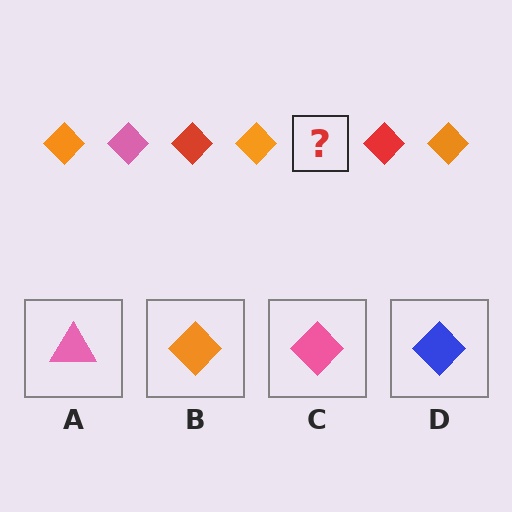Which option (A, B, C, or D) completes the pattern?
C.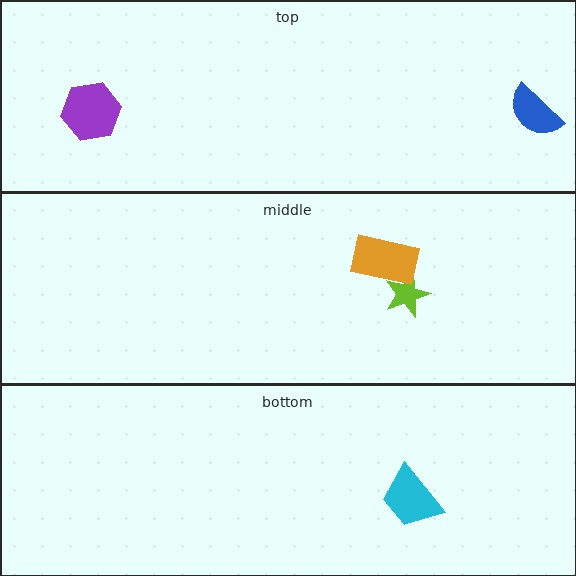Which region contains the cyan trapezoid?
The bottom region.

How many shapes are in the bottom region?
1.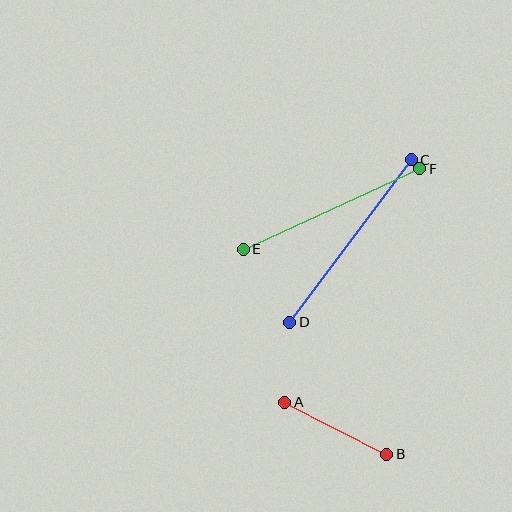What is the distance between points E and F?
The distance is approximately 194 pixels.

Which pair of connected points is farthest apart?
Points C and D are farthest apart.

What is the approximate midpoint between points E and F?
The midpoint is at approximately (332, 209) pixels.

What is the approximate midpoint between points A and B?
The midpoint is at approximately (336, 428) pixels.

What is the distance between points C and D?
The distance is approximately 203 pixels.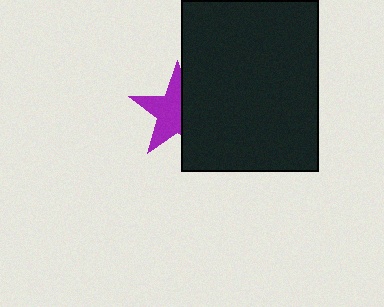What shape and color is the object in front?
The object in front is a black rectangle.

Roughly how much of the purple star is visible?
About half of it is visible (roughly 59%).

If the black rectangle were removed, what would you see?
You would see the complete purple star.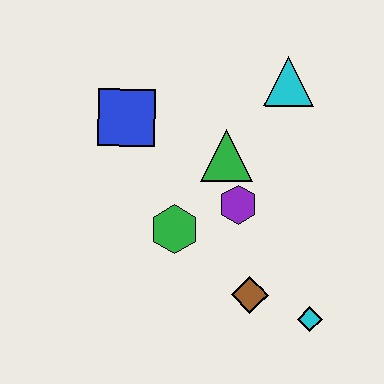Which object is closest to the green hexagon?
The purple hexagon is closest to the green hexagon.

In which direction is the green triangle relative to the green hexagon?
The green triangle is above the green hexagon.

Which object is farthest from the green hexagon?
The cyan triangle is farthest from the green hexagon.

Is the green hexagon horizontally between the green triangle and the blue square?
Yes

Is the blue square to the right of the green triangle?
No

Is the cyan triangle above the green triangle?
Yes